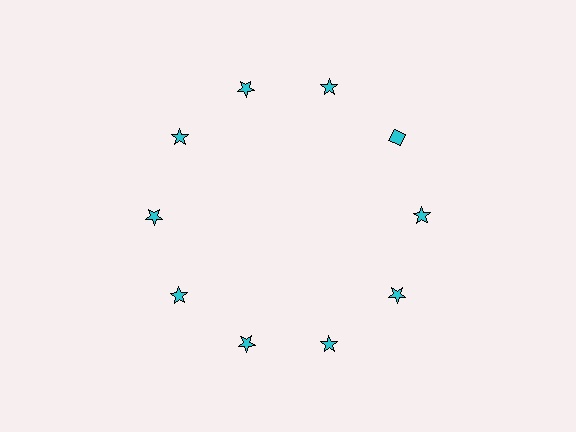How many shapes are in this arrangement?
There are 10 shapes arranged in a ring pattern.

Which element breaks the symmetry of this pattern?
The cyan diamond at roughly the 2 o'clock position breaks the symmetry. All other shapes are cyan stars.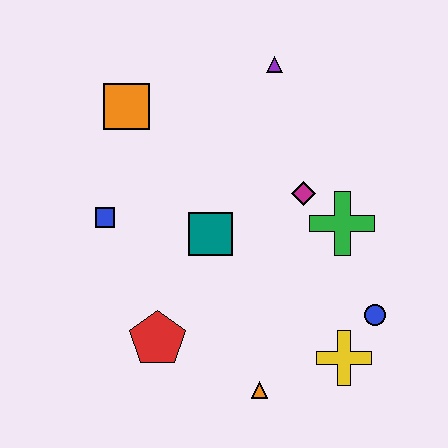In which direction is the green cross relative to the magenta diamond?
The green cross is to the right of the magenta diamond.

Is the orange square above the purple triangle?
No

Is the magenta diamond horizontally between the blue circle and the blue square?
Yes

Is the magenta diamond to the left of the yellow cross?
Yes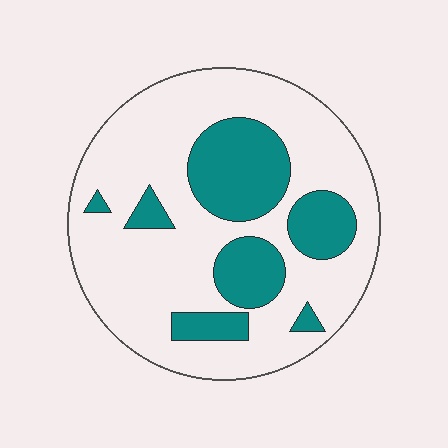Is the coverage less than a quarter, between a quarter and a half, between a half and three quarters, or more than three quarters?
Between a quarter and a half.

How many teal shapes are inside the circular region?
7.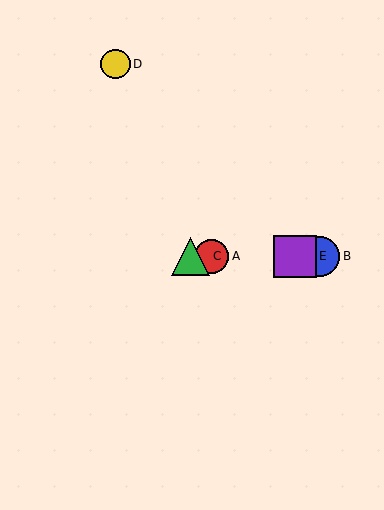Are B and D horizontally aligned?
No, B is at y≈256 and D is at y≈64.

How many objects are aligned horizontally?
4 objects (A, B, C, E) are aligned horizontally.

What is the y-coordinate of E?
Object E is at y≈256.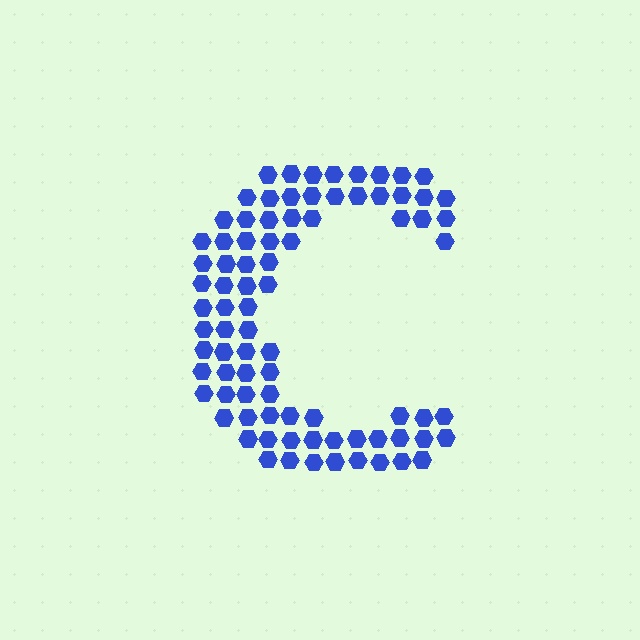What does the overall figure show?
The overall figure shows the letter C.